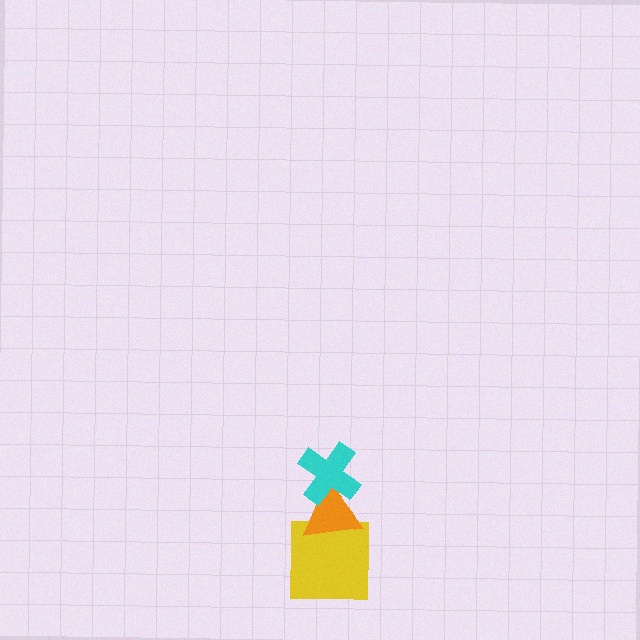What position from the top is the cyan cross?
The cyan cross is 1st from the top.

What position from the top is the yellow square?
The yellow square is 3rd from the top.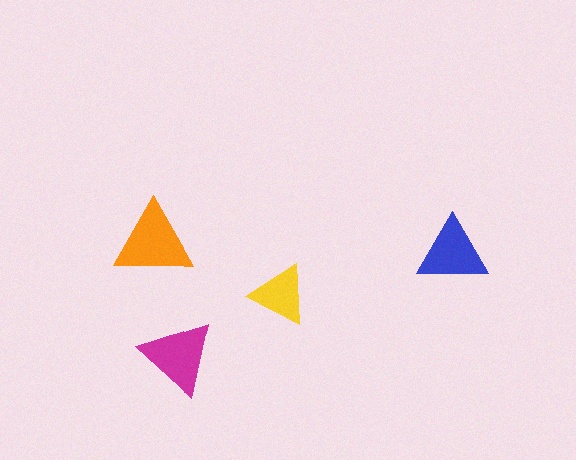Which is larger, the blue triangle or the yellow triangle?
The blue one.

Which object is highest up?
The orange triangle is topmost.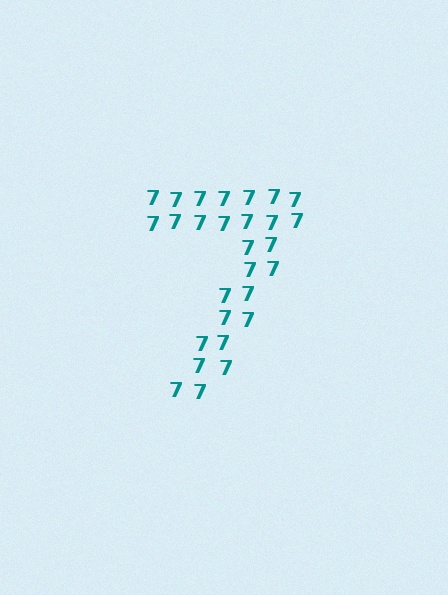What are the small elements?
The small elements are digit 7's.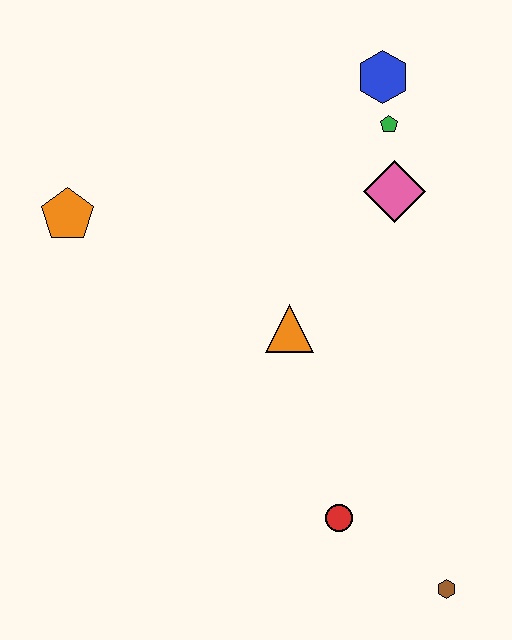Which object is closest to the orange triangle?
The pink diamond is closest to the orange triangle.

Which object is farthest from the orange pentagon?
The brown hexagon is farthest from the orange pentagon.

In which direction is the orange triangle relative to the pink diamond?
The orange triangle is below the pink diamond.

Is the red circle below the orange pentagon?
Yes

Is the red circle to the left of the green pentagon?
Yes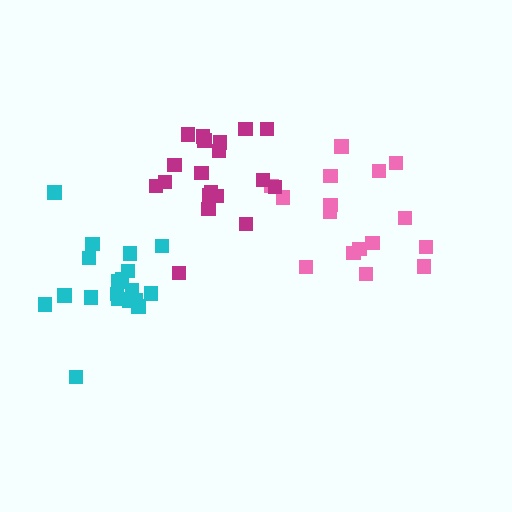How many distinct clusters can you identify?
There are 3 distinct clusters.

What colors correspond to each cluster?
The clusters are colored: pink, cyan, magenta.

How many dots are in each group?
Group 1: 16 dots, Group 2: 19 dots, Group 3: 19 dots (54 total).